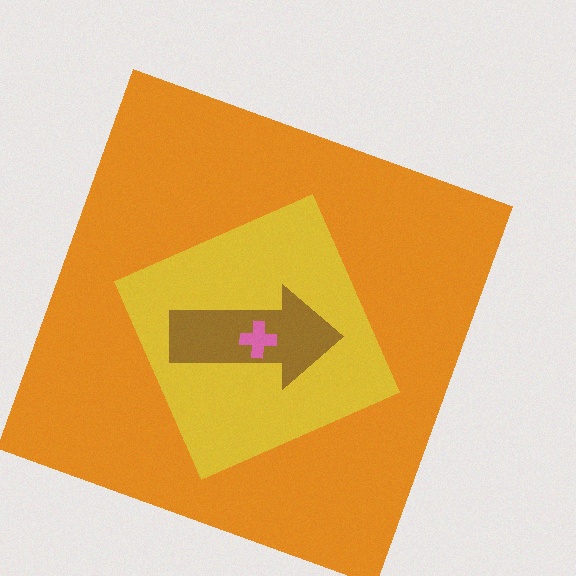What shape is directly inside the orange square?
The yellow diamond.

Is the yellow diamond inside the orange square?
Yes.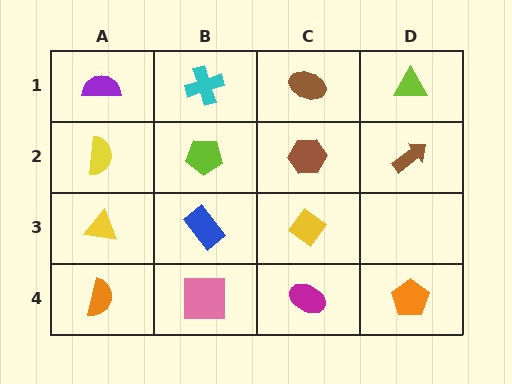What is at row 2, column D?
A brown arrow.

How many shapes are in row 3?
3 shapes.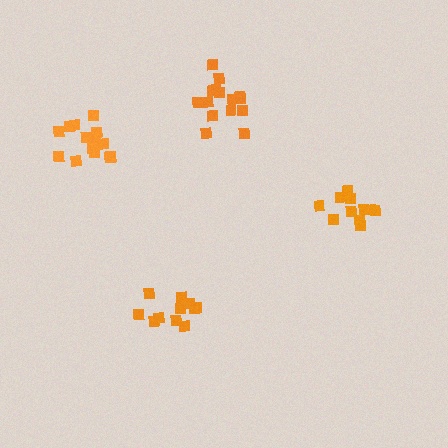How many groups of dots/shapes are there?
There are 4 groups.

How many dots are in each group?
Group 1: 11 dots, Group 2: 11 dots, Group 3: 14 dots, Group 4: 15 dots (51 total).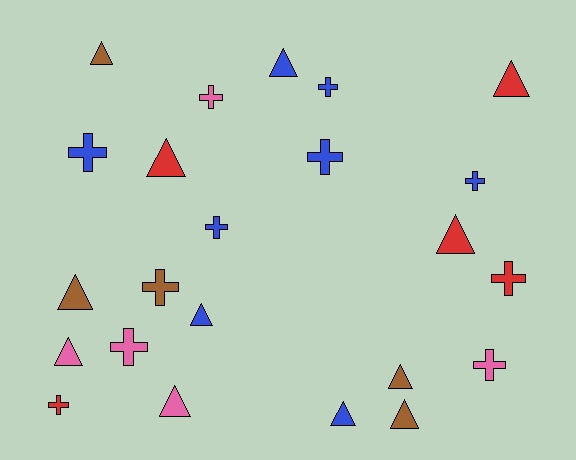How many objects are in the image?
There are 23 objects.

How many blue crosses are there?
There are 5 blue crosses.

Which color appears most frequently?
Blue, with 8 objects.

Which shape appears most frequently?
Triangle, with 12 objects.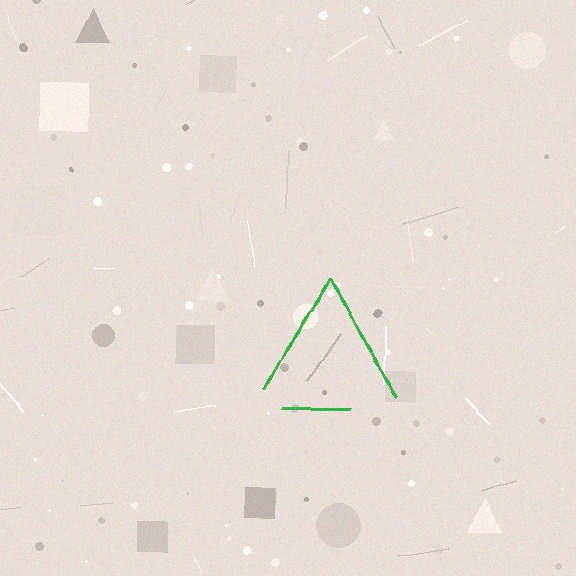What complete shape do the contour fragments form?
The contour fragments form a triangle.